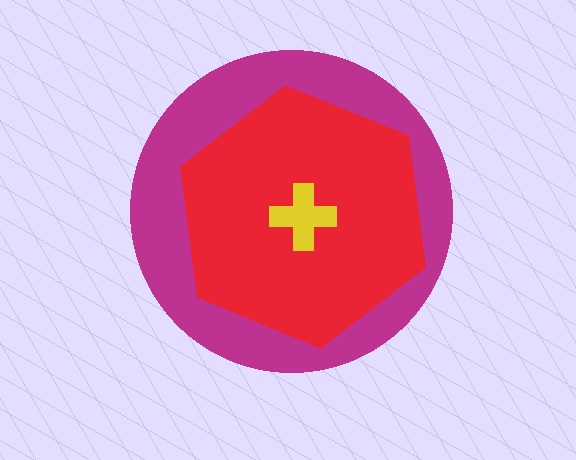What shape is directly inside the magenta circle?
The red hexagon.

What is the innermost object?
The yellow cross.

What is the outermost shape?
The magenta circle.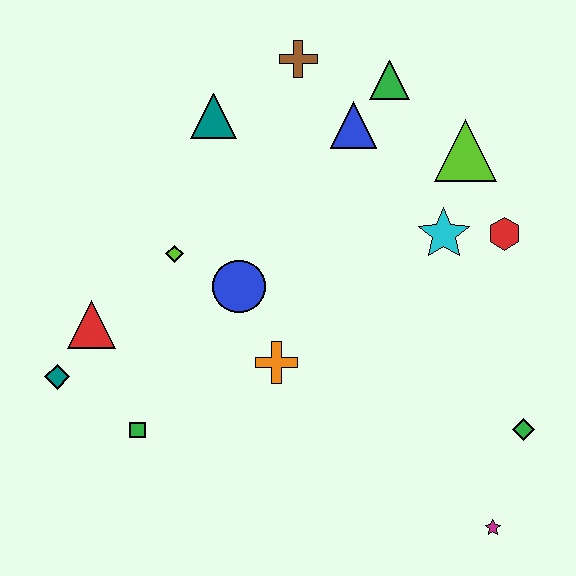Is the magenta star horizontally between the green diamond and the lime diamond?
Yes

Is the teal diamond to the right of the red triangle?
No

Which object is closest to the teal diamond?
The red triangle is closest to the teal diamond.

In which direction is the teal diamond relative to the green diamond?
The teal diamond is to the left of the green diamond.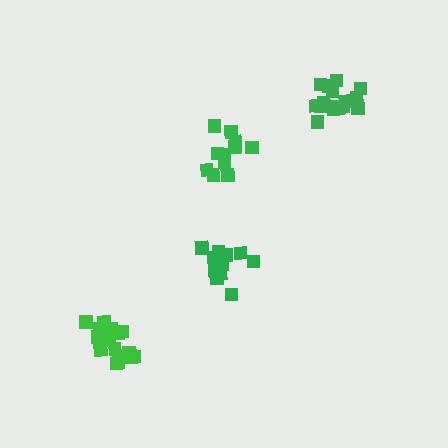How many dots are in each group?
Group 1: 12 dots, Group 2: 11 dots, Group 3: 17 dots, Group 4: 16 dots (56 total).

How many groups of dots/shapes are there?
There are 4 groups.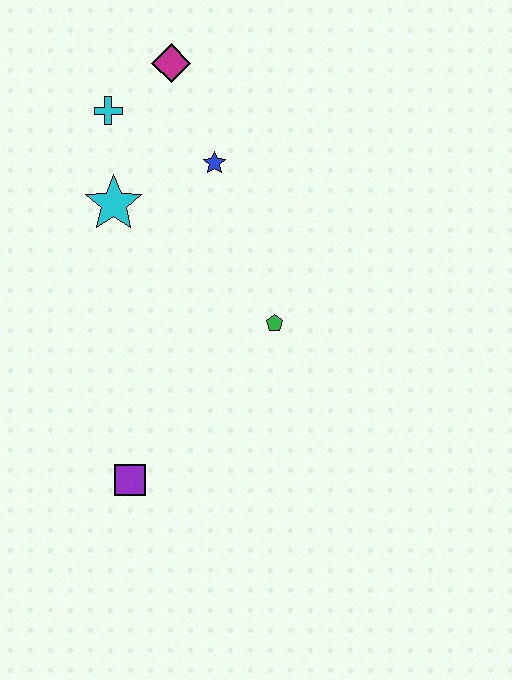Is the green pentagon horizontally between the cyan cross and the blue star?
No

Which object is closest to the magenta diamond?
The cyan cross is closest to the magenta diamond.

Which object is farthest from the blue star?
The purple square is farthest from the blue star.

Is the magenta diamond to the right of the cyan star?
Yes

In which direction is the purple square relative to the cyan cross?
The purple square is below the cyan cross.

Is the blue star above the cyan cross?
No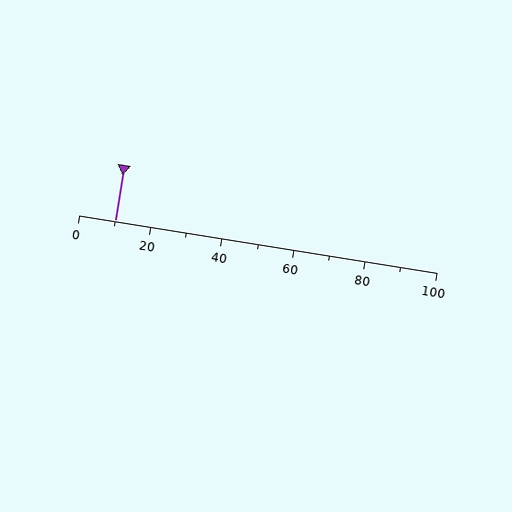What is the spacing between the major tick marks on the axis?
The major ticks are spaced 20 apart.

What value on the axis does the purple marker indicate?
The marker indicates approximately 10.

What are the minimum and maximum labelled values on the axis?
The axis runs from 0 to 100.